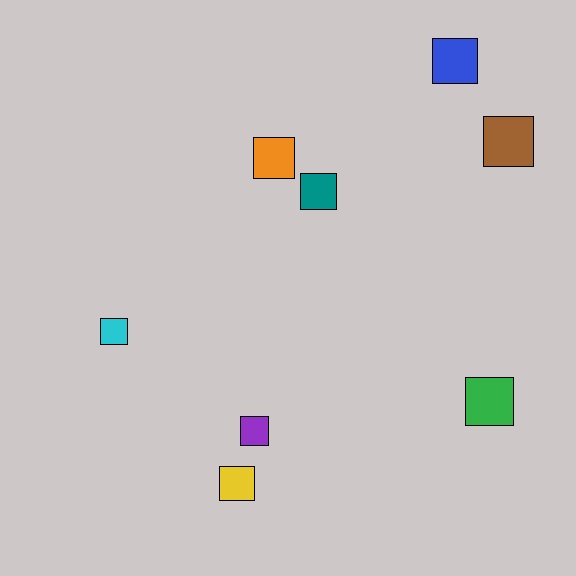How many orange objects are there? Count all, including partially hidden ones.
There is 1 orange object.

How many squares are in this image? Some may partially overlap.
There are 8 squares.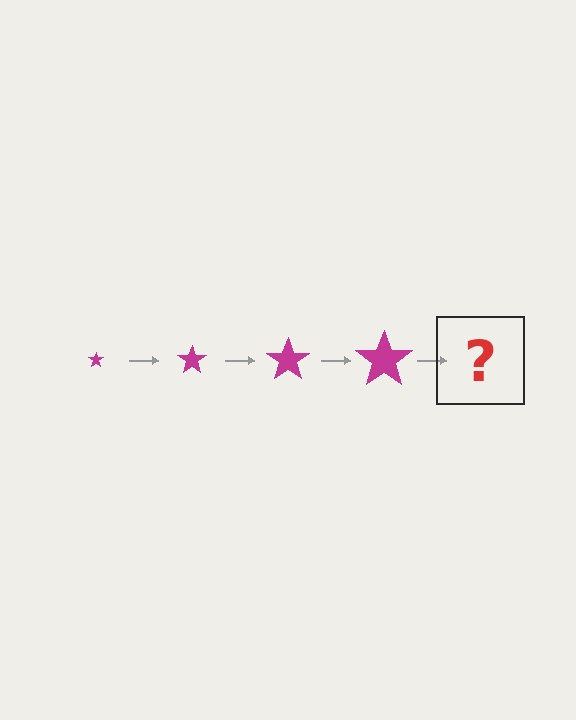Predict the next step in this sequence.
The next step is a magenta star, larger than the previous one.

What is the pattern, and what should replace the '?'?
The pattern is that the star gets progressively larger each step. The '?' should be a magenta star, larger than the previous one.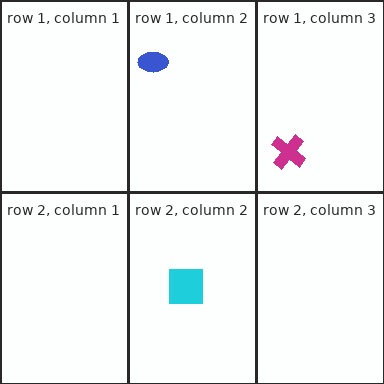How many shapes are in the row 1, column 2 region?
1.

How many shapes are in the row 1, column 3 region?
1.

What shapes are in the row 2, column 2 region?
The cyan square.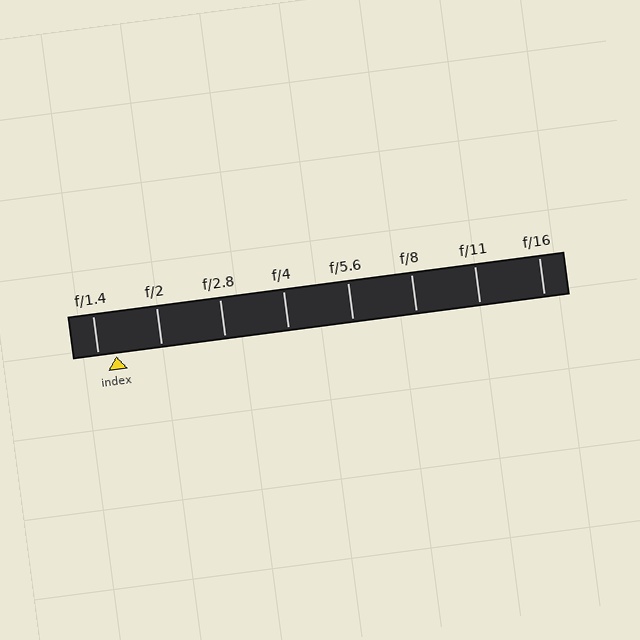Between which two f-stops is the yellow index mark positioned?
The index mark is between f/1.4 and f/2.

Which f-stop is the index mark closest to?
The index mark is closest to f/1.4.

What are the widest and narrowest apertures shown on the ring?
The widest aperture shown is f/1.4 and the narrowest is f/16.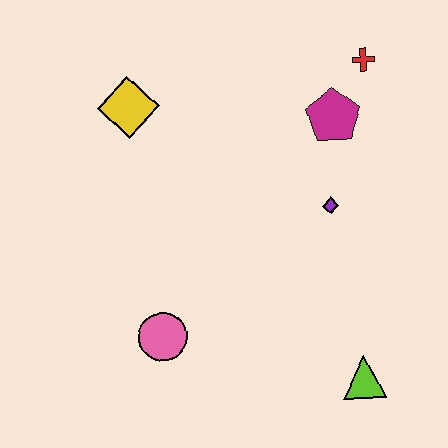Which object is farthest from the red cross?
The pink circle is farthest from the red cross.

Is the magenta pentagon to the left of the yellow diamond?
No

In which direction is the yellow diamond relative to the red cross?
The yellow diamond is to the left of the red cross.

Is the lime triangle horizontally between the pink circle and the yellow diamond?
No